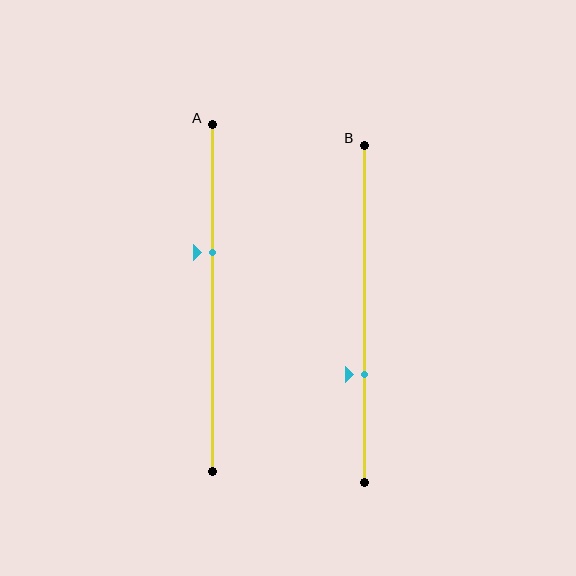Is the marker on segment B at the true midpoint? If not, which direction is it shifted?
No, the marker on segment B is shifted downward by about 18% of the segment length.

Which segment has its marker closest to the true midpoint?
Segment A has its marker closest to the true midpoint.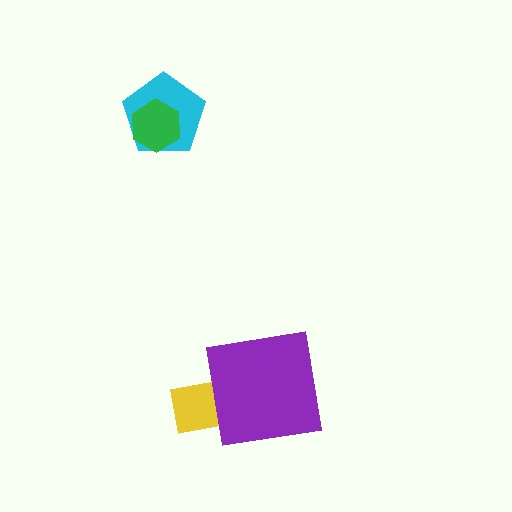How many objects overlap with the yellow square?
1 object overlaps with the yellow square.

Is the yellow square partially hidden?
Yes, it is partially covered by another shape.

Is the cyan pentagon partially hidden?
Yes, it is partially covered by another shape.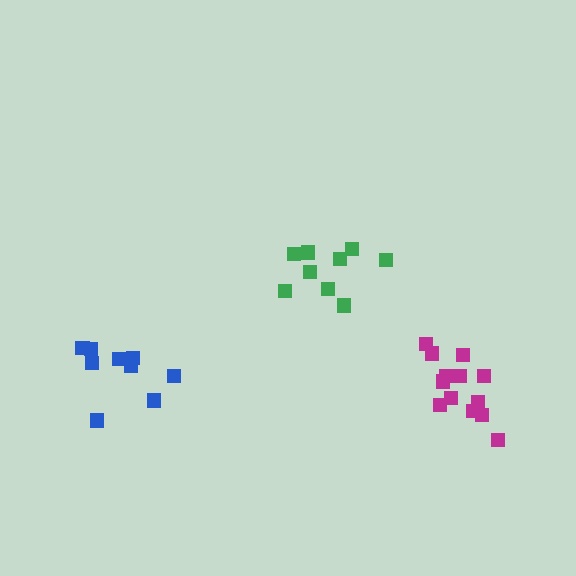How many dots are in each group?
Group 1: 9 dots, Group 2: 9 dots, Group 3: 13 dots (31 total).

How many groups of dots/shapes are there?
There are 3 groups.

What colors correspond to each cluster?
The clusters are colored: blue, green, magenta.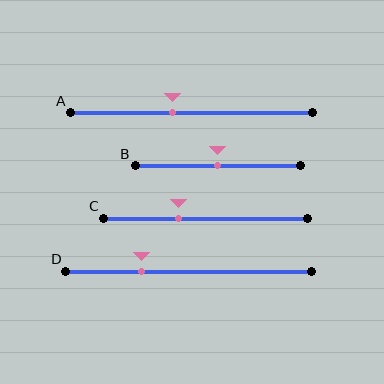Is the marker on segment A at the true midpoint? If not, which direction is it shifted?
No, the marker on segment A is shifted to the left by about 8% of the segment length.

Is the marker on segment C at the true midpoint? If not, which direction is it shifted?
No, the marker on segment C is shifted to the left by about 14% of the segment length.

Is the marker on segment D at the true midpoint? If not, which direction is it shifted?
No, the marker on segment D is shifted to the left by about 19% of the segment length.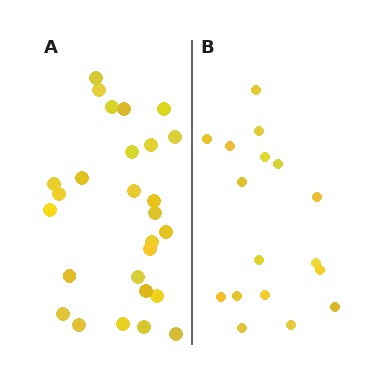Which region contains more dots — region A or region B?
Region A (the left region) has more dots.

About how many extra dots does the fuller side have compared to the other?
Region A has roughly 10 or so more dots than region B.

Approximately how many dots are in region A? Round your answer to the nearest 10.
About 30 dots. (The exact count is 27, which rounds to 30.)